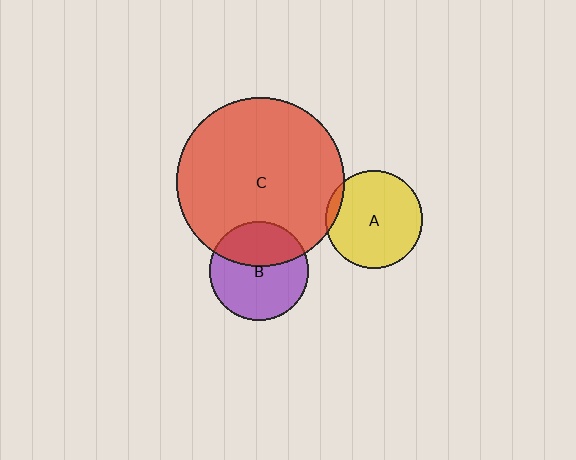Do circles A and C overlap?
Yes.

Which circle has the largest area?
Circle C (red).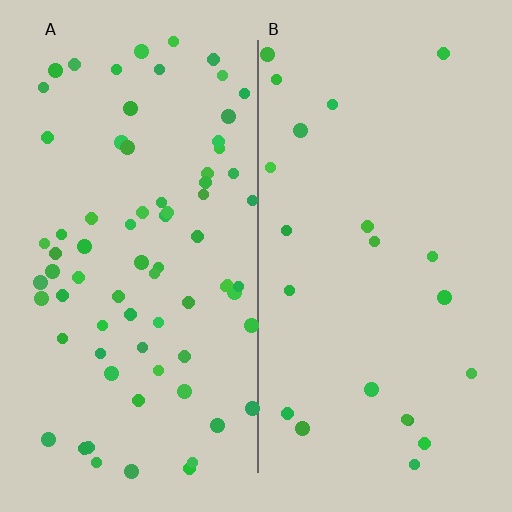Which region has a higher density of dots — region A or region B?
A (the left).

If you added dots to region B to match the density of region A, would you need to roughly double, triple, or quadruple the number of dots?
Approximately triple.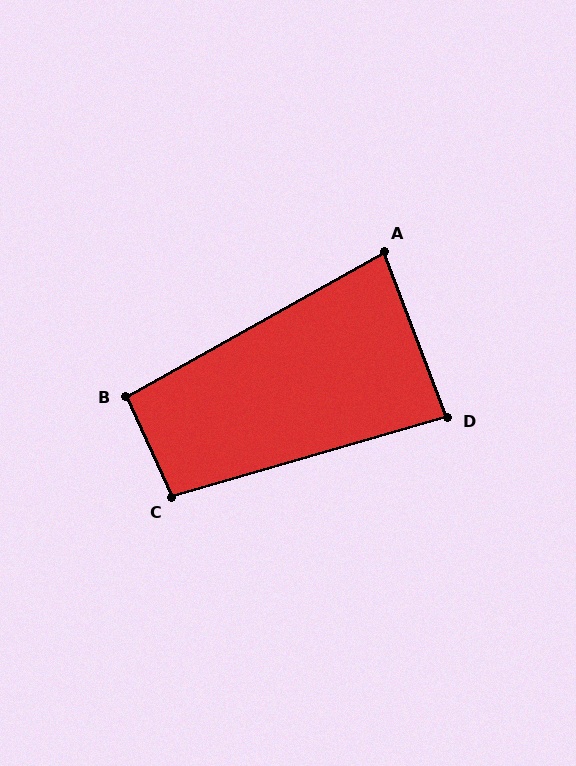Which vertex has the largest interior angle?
C, at approximately 98 degrees.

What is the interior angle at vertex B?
Approximately 95 degrees (approximately right).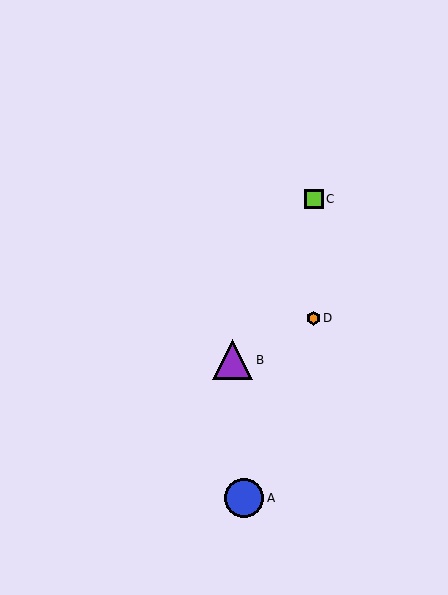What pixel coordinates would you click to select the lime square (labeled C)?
Click at (314, 199) to select the lime square C.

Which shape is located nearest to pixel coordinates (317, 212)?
The lime square (labeled C) at (314, 199) is nearest to that location.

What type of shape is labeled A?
Shape A is a blue circle.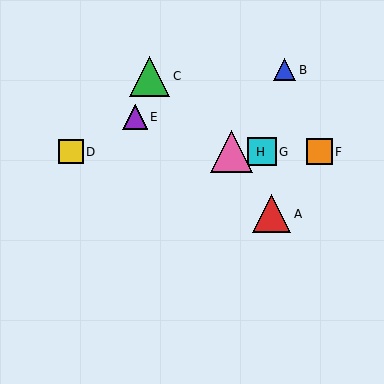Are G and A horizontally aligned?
No, G is at y≈152 and A is at y≈214.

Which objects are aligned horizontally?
Objects D, F, G, H are aligned horizontally.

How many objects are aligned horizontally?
4 objects (D, F, G, H) are aligned horizontally.